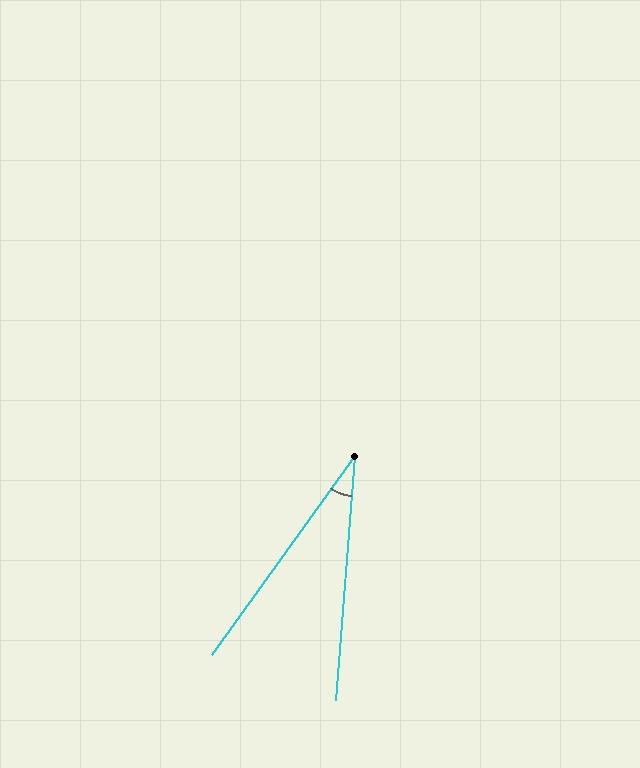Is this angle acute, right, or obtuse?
It is acute.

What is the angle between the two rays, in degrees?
Approximately 31 degrees.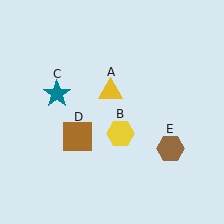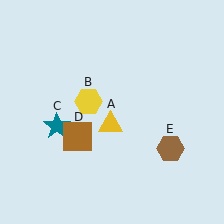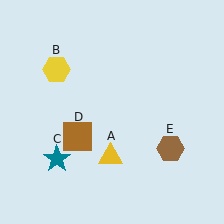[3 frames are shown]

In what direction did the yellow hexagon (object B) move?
The yellow hexagon (object B) moved up and to the left.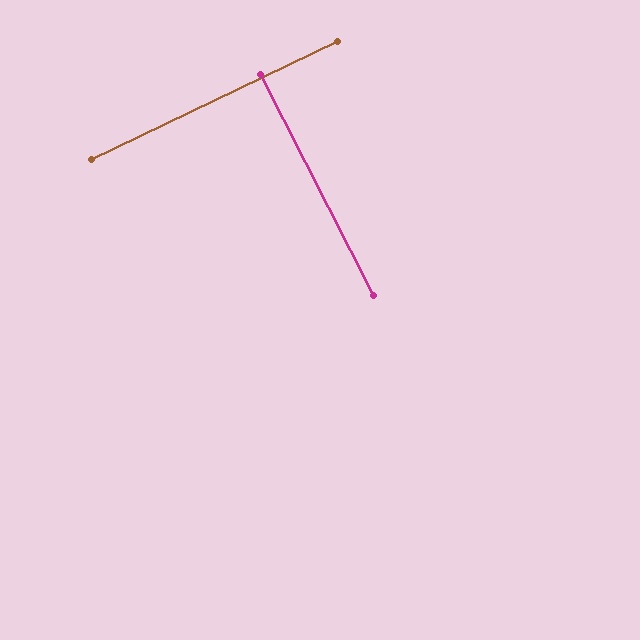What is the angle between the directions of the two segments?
Approximately 89 degrees.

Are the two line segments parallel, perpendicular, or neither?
Perpendicular — they meet at approximately 89°.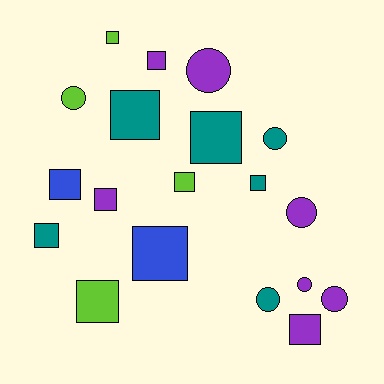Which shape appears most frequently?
Square, with 12 objects.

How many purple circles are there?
There are 4 purple circles.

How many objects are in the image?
There are 19 objects.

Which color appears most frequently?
Purple, with 7 objects.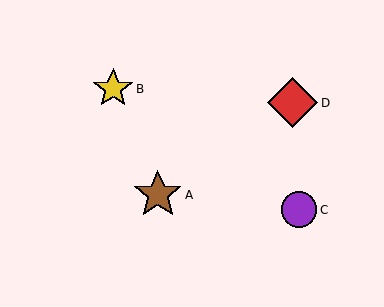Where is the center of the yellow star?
The center of the yellow star is at (113, 89).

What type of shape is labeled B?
Shape B is a yellow star.